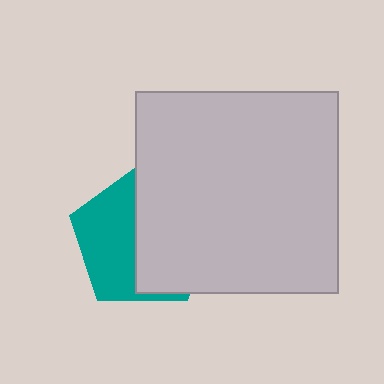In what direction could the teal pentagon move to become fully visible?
The teal pentagon could move left. That would shift it out from behind the light gray square entirely.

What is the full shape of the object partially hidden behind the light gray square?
The partially hidden object is a teal pentagon.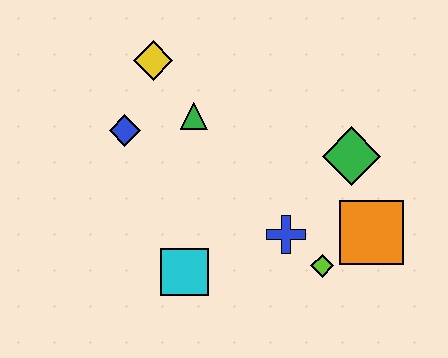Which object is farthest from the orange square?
The yellow diamond is farthest from the orange square.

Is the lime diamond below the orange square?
Yes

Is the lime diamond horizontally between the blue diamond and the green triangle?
No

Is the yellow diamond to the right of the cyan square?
No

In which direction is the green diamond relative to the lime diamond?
The green diamond is above the lime diamond.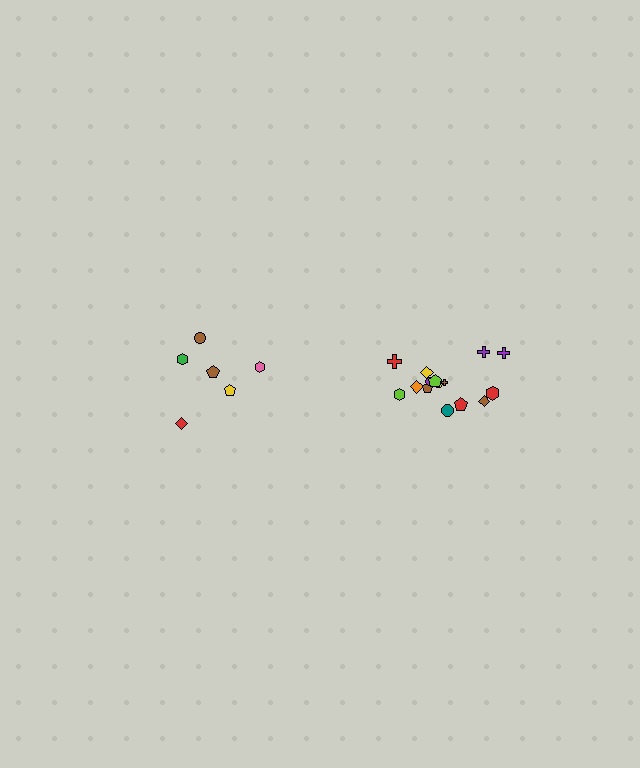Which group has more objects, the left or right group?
The right group.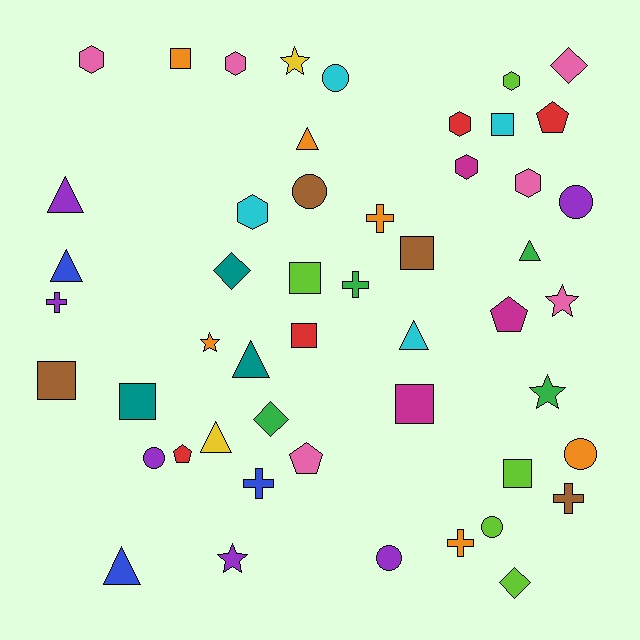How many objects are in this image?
There are 50 objects.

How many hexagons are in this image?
There are 7 hexagons.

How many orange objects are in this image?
There are 6 orange objects.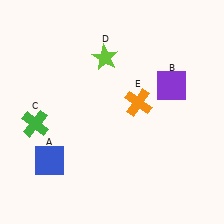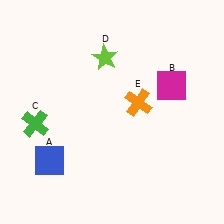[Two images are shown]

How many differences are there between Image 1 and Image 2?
There is 1 difference between the two images.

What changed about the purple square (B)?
In Image 1, B is purple. In Image 2, it changed to magenta.